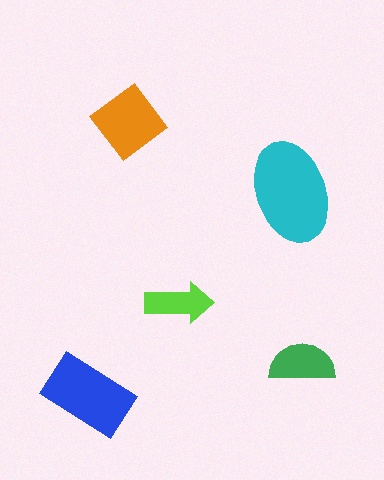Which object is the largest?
The cyan ellipse.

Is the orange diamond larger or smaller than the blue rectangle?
Smaller.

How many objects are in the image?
There are 5 objects in the image.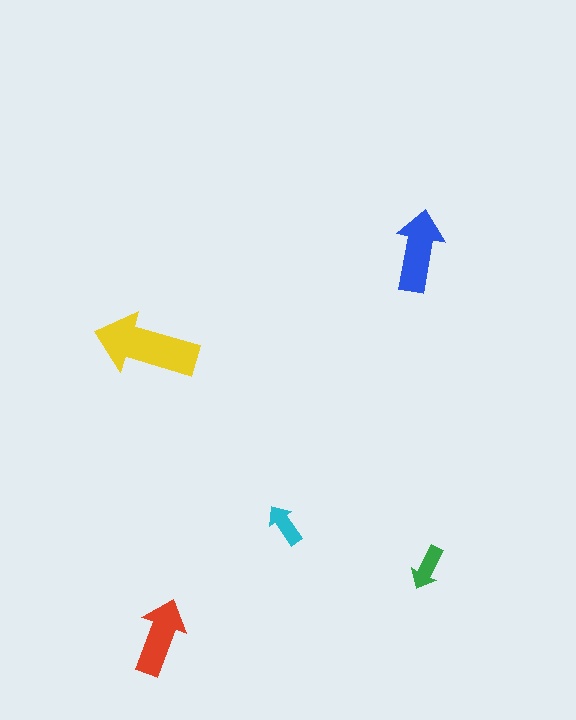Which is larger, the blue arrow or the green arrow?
The blue one.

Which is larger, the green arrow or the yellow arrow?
The yellow one.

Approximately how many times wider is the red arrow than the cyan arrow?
About 2 times wider.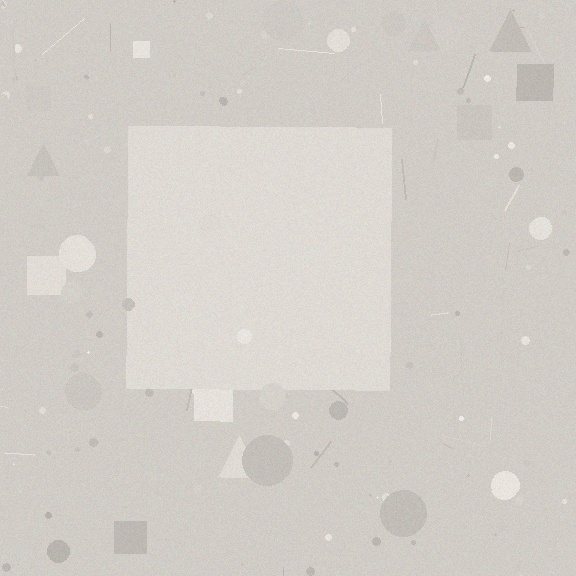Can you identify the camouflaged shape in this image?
The camouflaged shape is a square.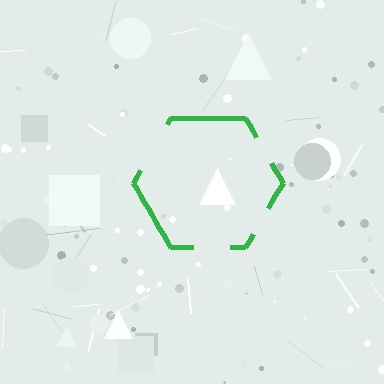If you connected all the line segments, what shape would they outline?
They would outline a hexagon.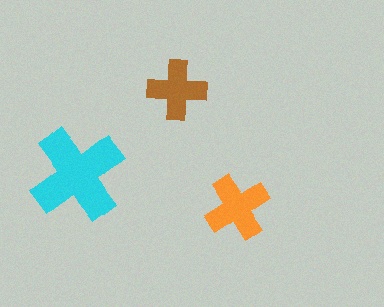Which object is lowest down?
The orange cross is bottommost.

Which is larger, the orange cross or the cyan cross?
The cyan one.